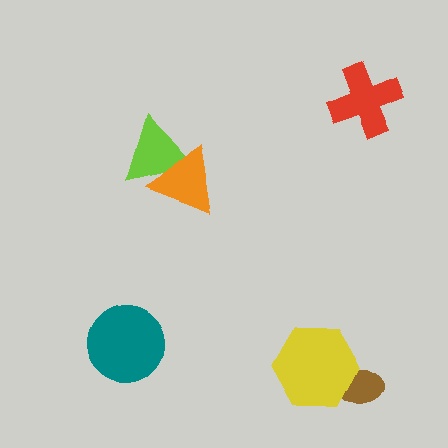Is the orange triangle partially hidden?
No, no other shape covers it.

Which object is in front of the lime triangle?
The orange triangle is in front of the lime triangle.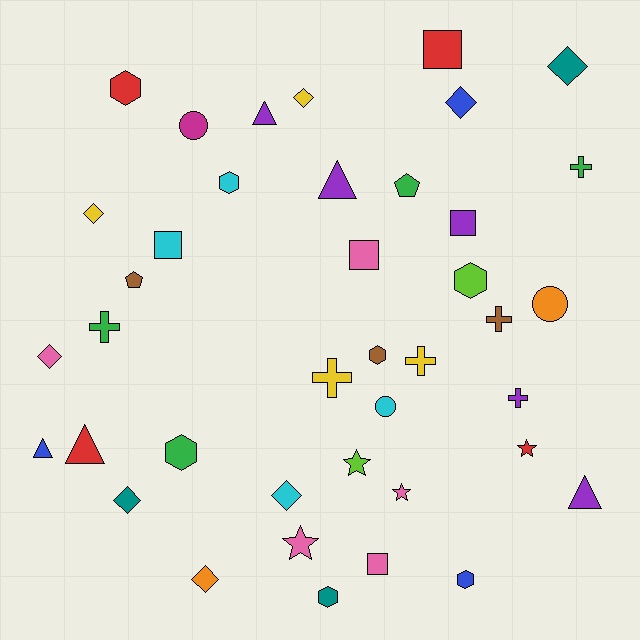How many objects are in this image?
There are 40 objects.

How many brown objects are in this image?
There are 3 brown objects.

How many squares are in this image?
There are 5 squares.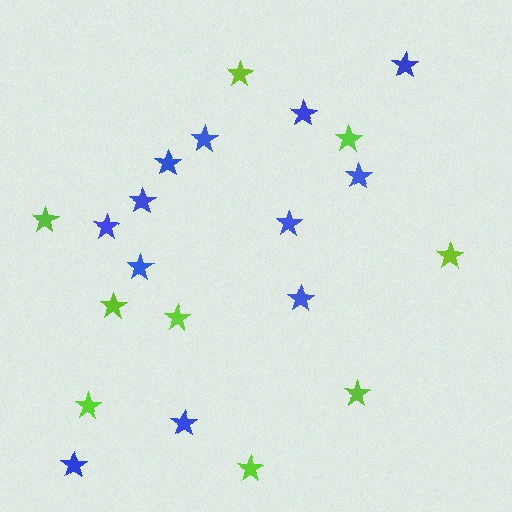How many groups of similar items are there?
There are 2 groups: one group of lime stars (9) and one group of blue stars (12).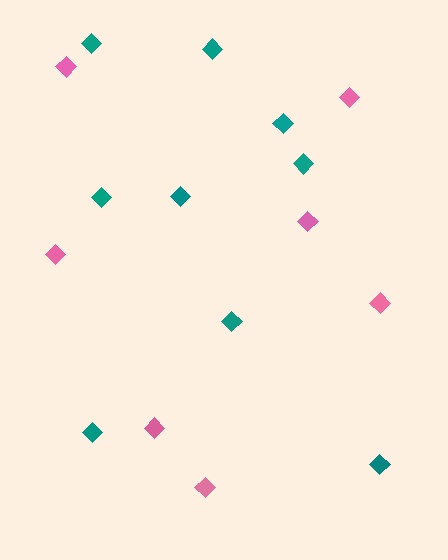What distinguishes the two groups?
There are 2 groups: one group of teal diamonds (9) and one group of pink diamonds (7).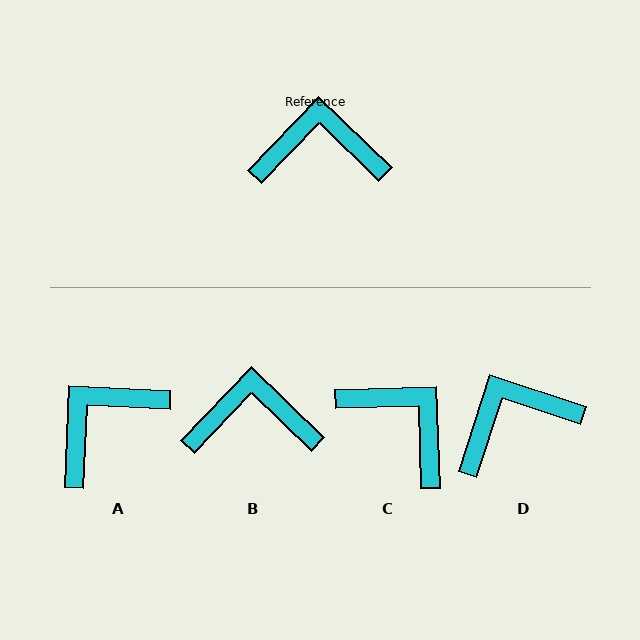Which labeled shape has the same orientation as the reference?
B.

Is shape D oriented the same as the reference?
No, it is off by about 26 degrees.